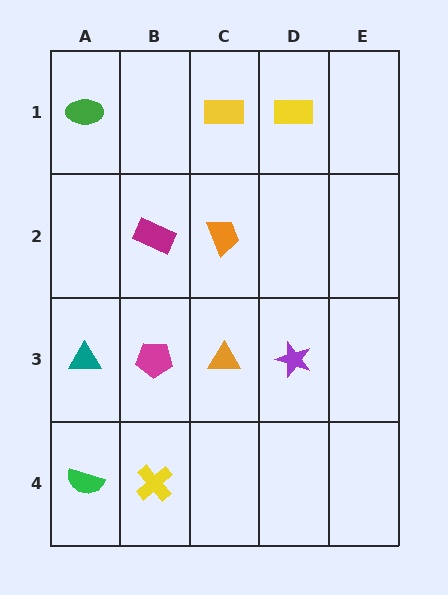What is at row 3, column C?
An orange triangle.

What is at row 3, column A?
A teal triangle.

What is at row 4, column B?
A yellow cross.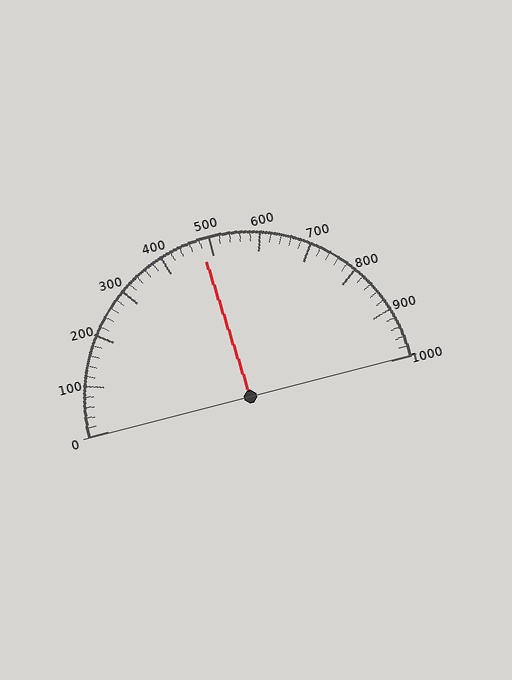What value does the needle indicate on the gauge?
The needle indicates approximately 480.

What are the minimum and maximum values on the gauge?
The gauge ranges from 0 to 1000.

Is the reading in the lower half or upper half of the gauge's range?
The reading is in the lower half of the range (0 to 1000).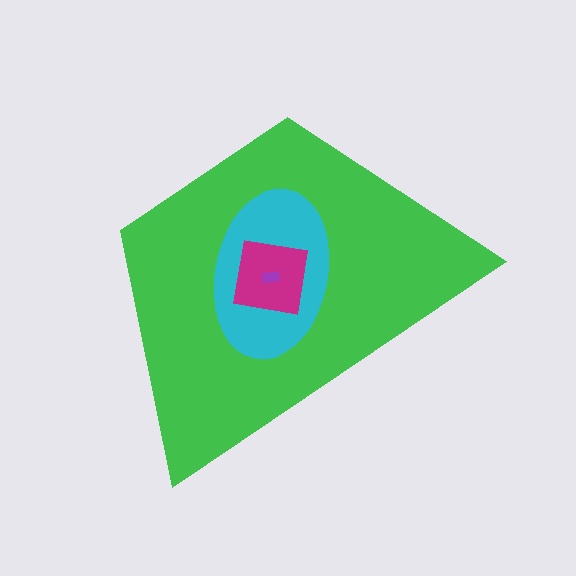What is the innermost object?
The purple rectangle.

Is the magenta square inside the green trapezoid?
Yes.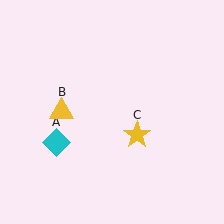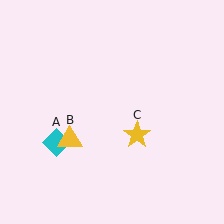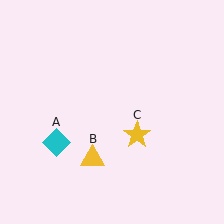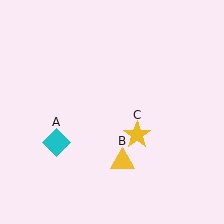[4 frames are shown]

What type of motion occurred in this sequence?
The yellow triangle (object B) rotated counterclockwise around the center of the scene.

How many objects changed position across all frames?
1 object changed position: yellow triangle (object B).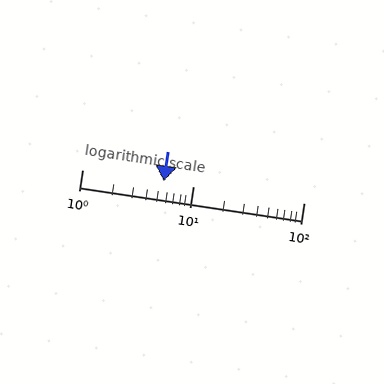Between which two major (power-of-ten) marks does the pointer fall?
The pointer is between 1 and 10.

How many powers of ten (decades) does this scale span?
The scale spans 2 decades, from 1 to 100.